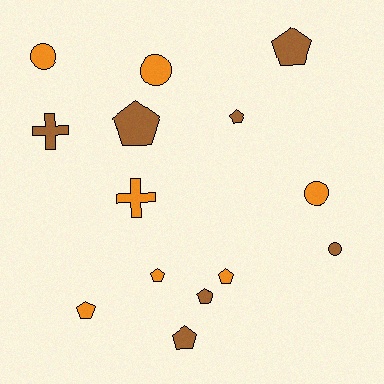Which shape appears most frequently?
Pentagon, with 8 objects.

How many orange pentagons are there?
There are 3 orange pentagons.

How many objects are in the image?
There are 14 objects.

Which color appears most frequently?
Brown, with 7 objects.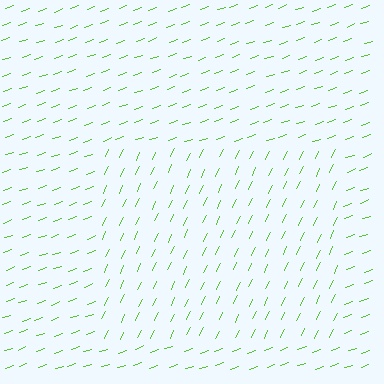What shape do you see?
I see a rectangle.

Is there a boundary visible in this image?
Yes, there is a texture boundary formed by a change in line orientation.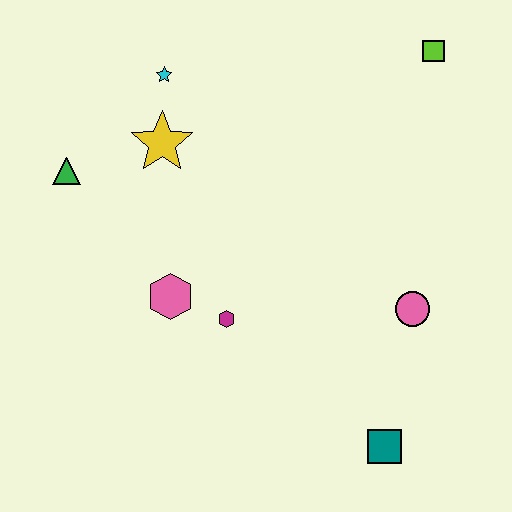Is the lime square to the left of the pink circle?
No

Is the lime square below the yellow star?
No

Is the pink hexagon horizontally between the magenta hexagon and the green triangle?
Yes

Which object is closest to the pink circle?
The teal square is closest to the pink circle.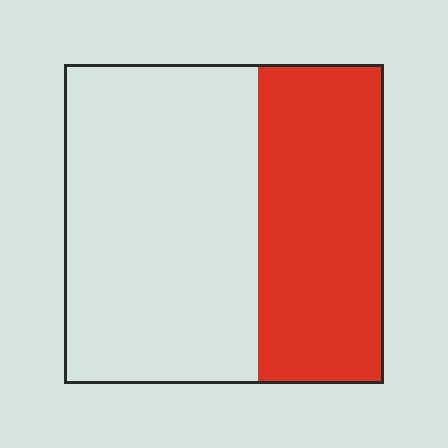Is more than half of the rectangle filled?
No.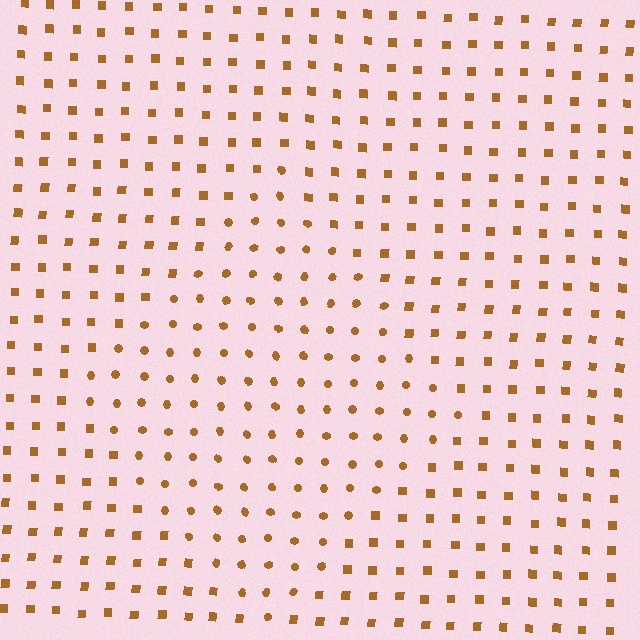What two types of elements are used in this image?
The image uses circles inside the diamond region and squares outside it.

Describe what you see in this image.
The image is filled with small brown elements arranged in a uniform grid. A diamond-shaped region contains circles, while the surrounding area contains squares. The boundary is defined purely by the change in element shape.